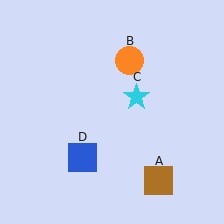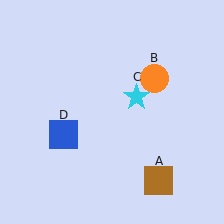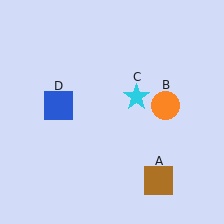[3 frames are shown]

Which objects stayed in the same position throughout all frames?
Brown square (object A) and cyan star (object C) remained stationary.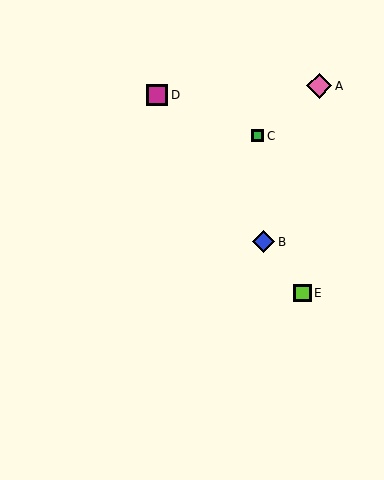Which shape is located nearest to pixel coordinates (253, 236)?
The blue diamond (labeled B) at (264, 242) is nearest to that location.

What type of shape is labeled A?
Shape A is a pink diamond.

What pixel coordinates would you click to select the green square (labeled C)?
Click at (258, 136) to select the green square C.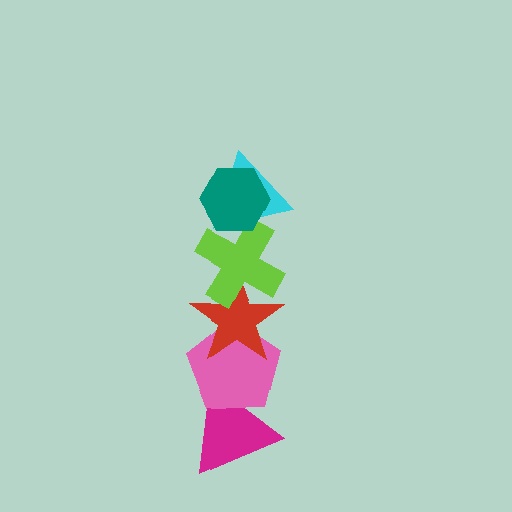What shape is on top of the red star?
The lime cross is on top of the red star.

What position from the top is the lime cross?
The lime cross is 3rd from the top.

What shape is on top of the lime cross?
The cyan triangle is on top of the lime cross.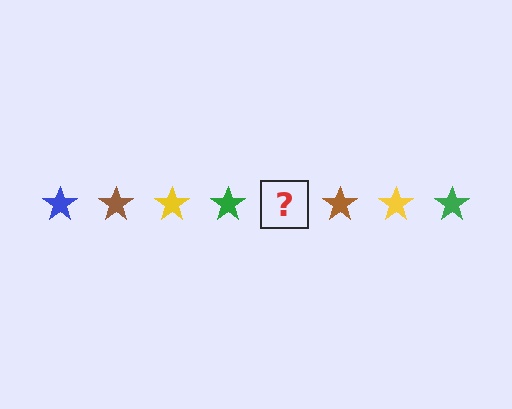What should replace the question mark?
The question mark should be replaced with a blue star.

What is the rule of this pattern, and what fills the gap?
The rule is that the pattern cycles through blue, brown, yellow, green stars. The gap should be filled with a blue star.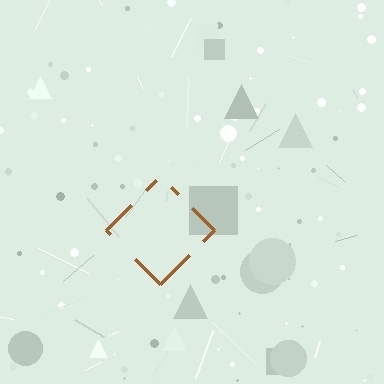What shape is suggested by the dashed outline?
The dashed outline suggests a diamond.